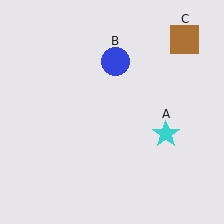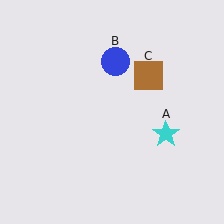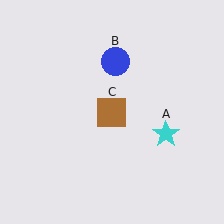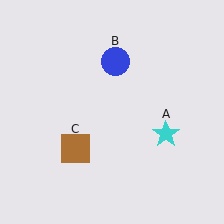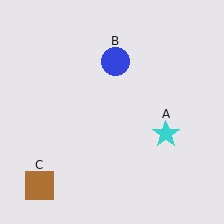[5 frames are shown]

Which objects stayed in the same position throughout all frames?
Cyan star (object A) and blue circle (object B) remained stationary.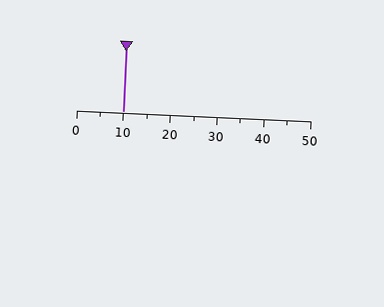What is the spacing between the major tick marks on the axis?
The major ticks are spaced 10 apart.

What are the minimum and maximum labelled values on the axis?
The axis runs from 0 to 50.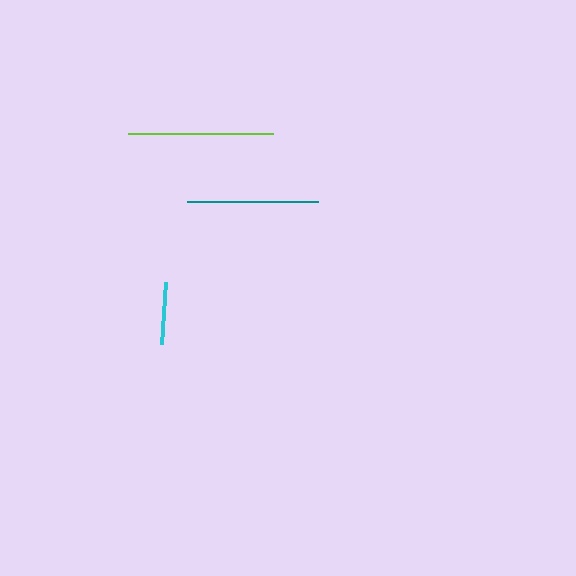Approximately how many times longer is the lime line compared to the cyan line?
The lime line is approximately 2.3 times the length of the cyan line.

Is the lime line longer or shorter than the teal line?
The lime line is longer than the teal line.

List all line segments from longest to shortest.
From longest to shortest: lime, teal, cyan.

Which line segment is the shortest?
The cyan line is the shortest at approximately 62 pixels.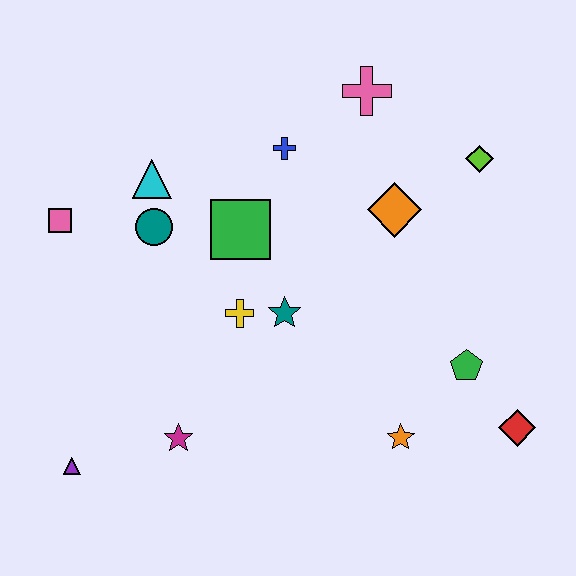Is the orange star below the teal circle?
Yes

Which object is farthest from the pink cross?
The purple triangle is farthest from the pink cross.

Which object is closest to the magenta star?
The purple triangle is closest to the magenta star.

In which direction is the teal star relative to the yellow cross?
The teal star is to the right of the yellow cross.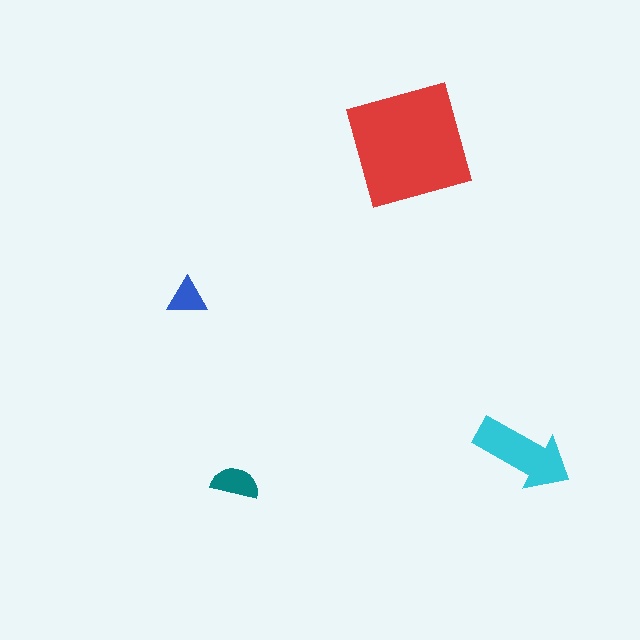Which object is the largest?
The red square.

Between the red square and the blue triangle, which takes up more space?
The red square.